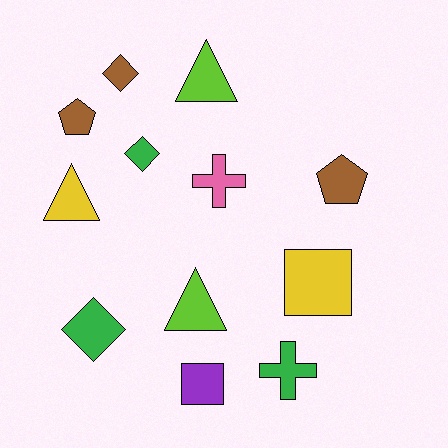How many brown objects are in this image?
There are 3 brown objects.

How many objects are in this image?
There are 12 objects.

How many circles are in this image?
There are no circles.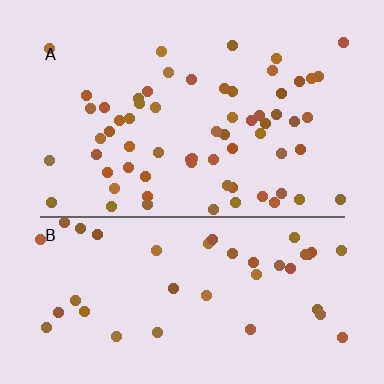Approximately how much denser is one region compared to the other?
Approximately 1.6× — region A over region B.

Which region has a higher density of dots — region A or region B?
A (the top).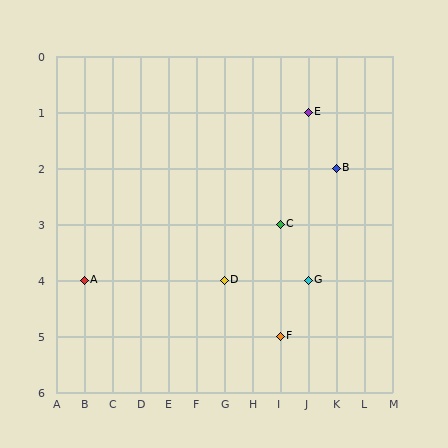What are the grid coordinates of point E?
Point E is at grid coordinates (J, 1).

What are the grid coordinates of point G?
Point G is at grid coordinates (J, 4).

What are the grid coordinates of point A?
Point A is at grid coordinates (B, 4).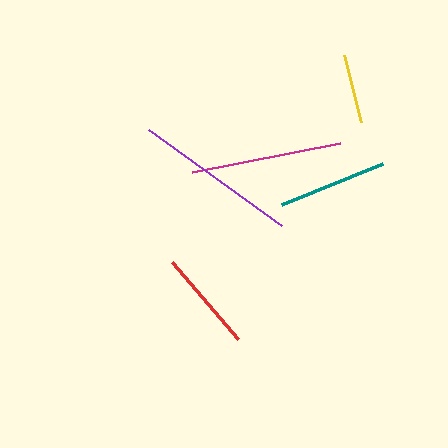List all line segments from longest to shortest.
From longest to shortest: purple, magenta, teal, red, yellow.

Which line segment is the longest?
The purple line is the longest at approximately 164 pixels.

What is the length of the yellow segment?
The yellow segment is approximately 69 pixels long.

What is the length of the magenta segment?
The magenta segment is approximately 152 pixels long.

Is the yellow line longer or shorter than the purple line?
The purple line is longer than the yellow line.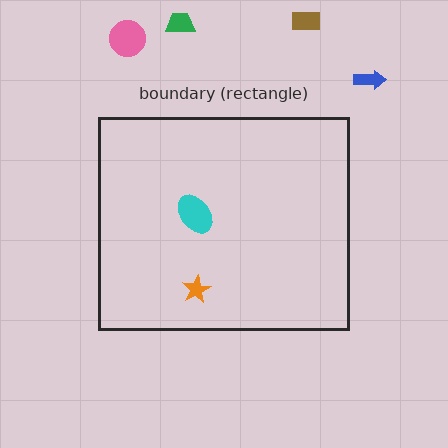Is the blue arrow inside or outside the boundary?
Outside.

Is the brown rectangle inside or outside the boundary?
Outside.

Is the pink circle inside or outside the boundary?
Outside.